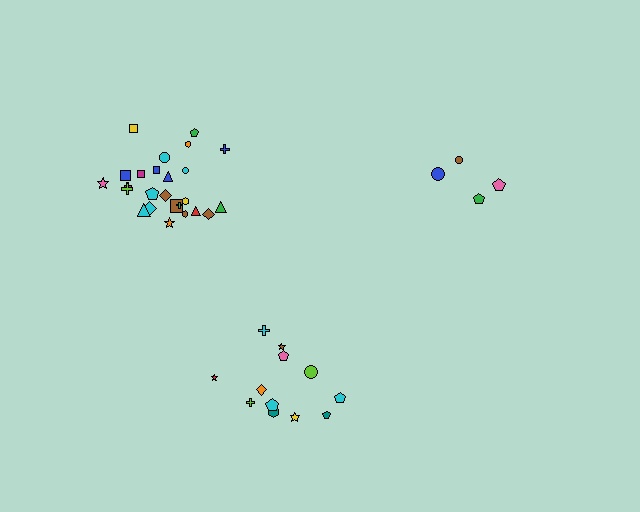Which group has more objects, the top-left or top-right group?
The top-left group.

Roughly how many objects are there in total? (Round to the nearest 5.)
Roughly 40 objects in total.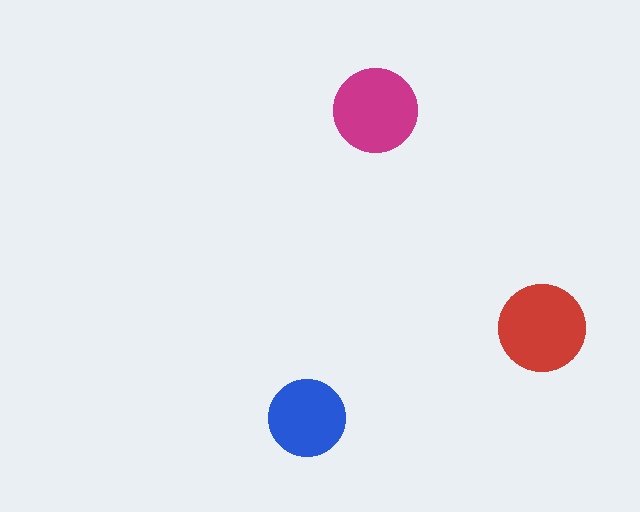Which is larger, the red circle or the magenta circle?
The red one.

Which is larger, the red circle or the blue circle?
The red one.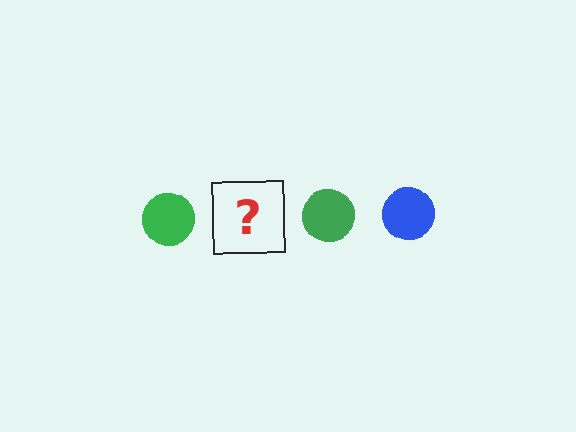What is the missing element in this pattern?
The missing element is a blue circle.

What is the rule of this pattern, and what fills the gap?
The rule is that the pattern cycles through green, blue circles. The gap should be filled with a blue circle.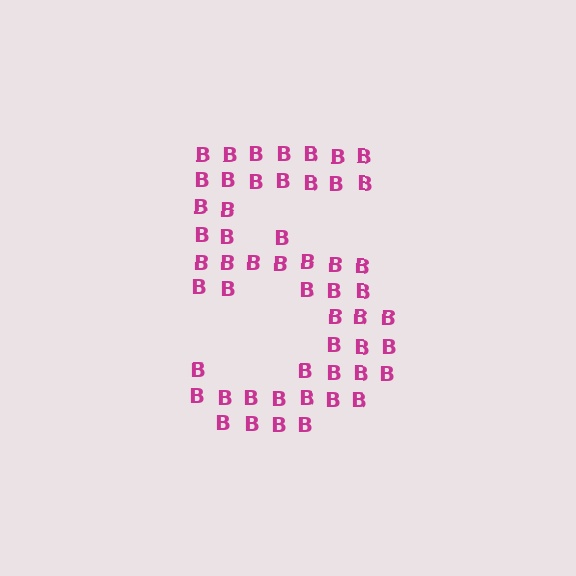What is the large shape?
The large shape is the digit 5.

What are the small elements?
The small elements are letter B's.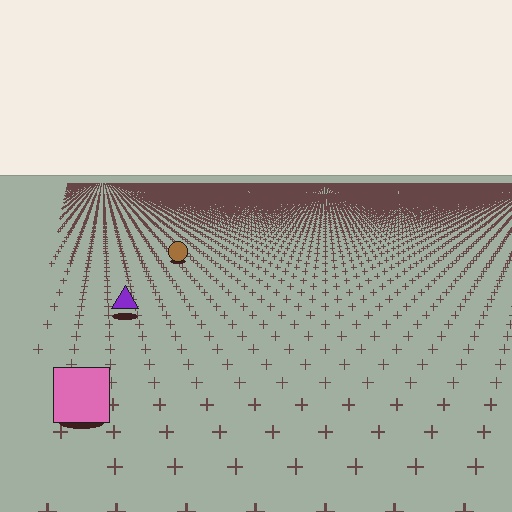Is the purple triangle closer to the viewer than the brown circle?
Yes. The purple triangle is closer — you can tell from the texture gradient: the ground texture is coarser near it.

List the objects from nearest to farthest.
From nearest to farthest: the pink square, the purple triangle, the brown circle.